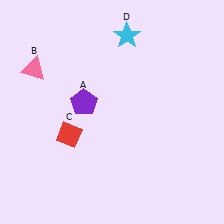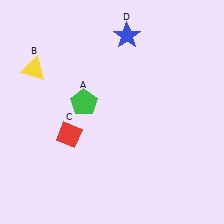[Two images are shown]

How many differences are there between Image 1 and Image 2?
There are 3 differences between the two images.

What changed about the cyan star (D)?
In Image 1, D is cyan. In Image 2, it changed to blue.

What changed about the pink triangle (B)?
In Image 1, B is pink. In Image 2, it changed to yellow.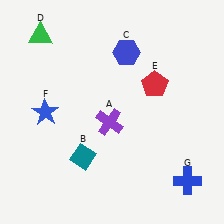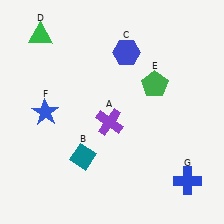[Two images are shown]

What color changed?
The pentagon (E) changed from red in Image 1 to green in Image 2.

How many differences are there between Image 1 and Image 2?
There is 1 difference between the two images.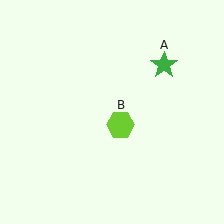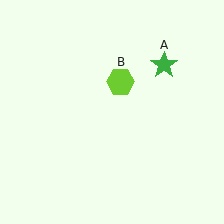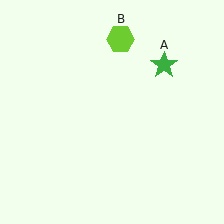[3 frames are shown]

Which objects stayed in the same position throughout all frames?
Green star (object A) remained stationary.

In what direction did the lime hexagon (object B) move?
The lime hexagon (object B) moved up.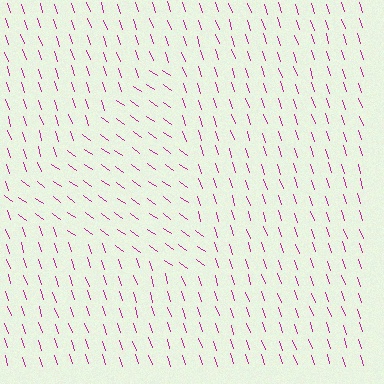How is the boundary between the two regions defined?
The boundary is defined purely by a change in line orientation (approximately 35 degrees difference). All lines are the same color and thickness.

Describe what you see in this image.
The image is filled with small magenta line segments. A triangle region in the image has lines oriented differently from the surrounding lines, creating a visible texture boundary.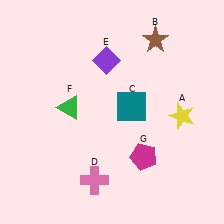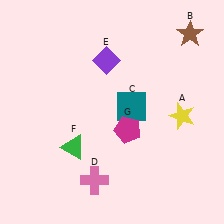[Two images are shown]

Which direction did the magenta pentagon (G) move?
The magenta pentagon (G) moved up.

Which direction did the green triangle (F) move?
The green triangle (F) moved down.